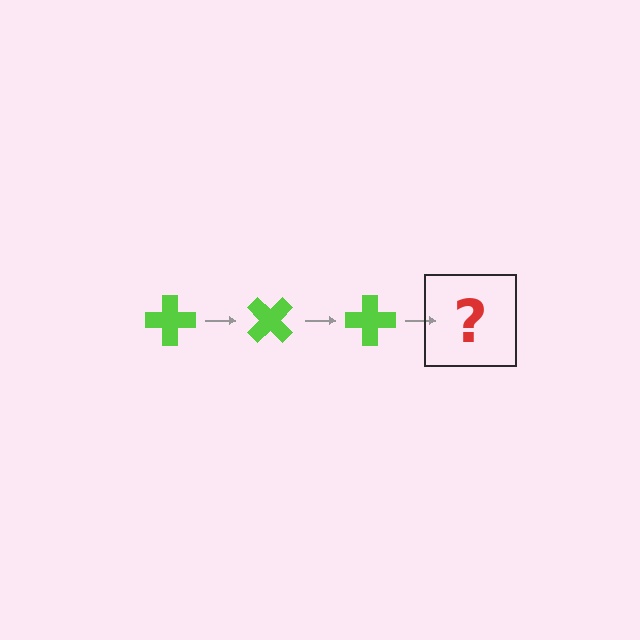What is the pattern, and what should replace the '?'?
The pattern is that the cross rotates 45 degrees each step. The '?' should be a lime cross rotated 135 degrees.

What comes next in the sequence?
The next element should be a lime cross rotated 135 degrees.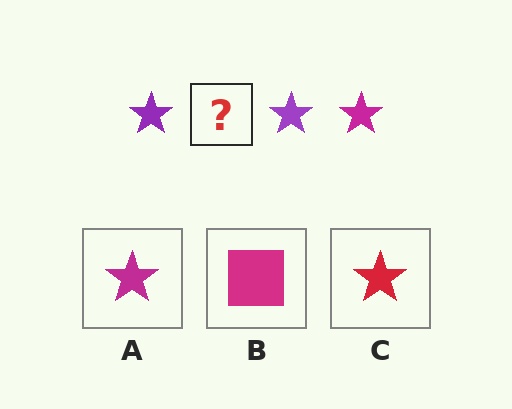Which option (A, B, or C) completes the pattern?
A.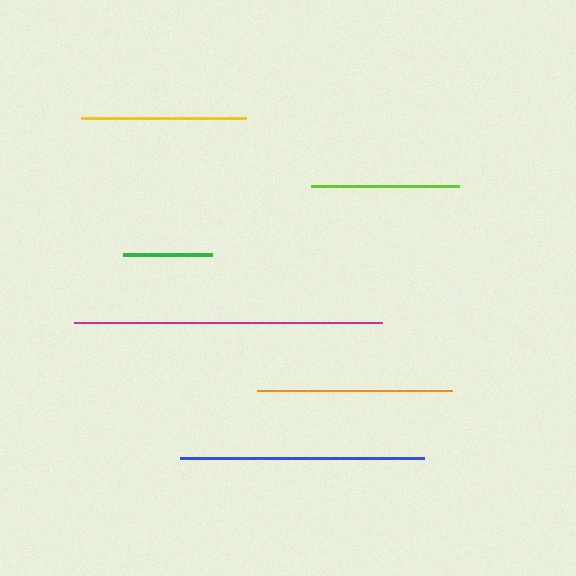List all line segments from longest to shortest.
From longest to shortest: magenta, blue, orange, yellow, lime, green.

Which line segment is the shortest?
The green line is the shortest at approximately 89 pixels.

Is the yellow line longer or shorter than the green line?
The yellow line is longer than the green line.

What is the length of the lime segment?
The lime segment is approximately 149 pixels long.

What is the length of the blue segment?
The blue segment is approximately 244 pixels long.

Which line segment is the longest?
The magenta line is the longest at approximately 308 pixels.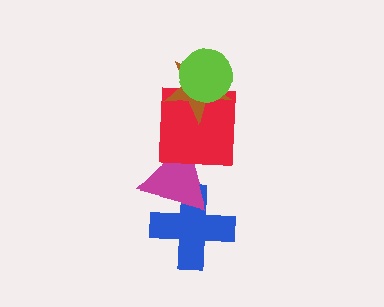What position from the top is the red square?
The red square is 3rd from the top.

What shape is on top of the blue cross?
The magenta triangle is on top of the blue cross.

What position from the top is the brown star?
The brown star is 2nd from the top.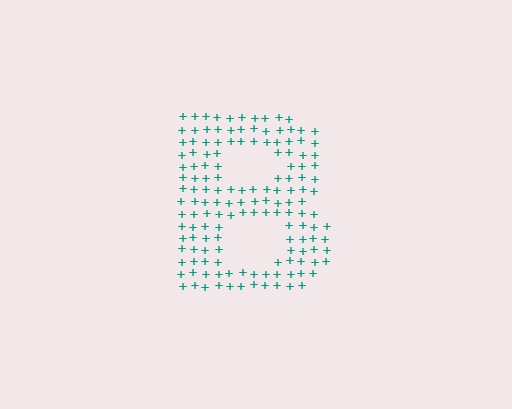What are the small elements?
The small elements are plus signs.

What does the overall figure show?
The overall figure shows the letter B.